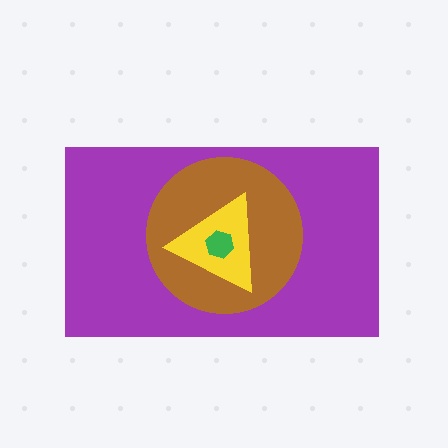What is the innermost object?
The green hexagon.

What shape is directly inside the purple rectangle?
The brown circle.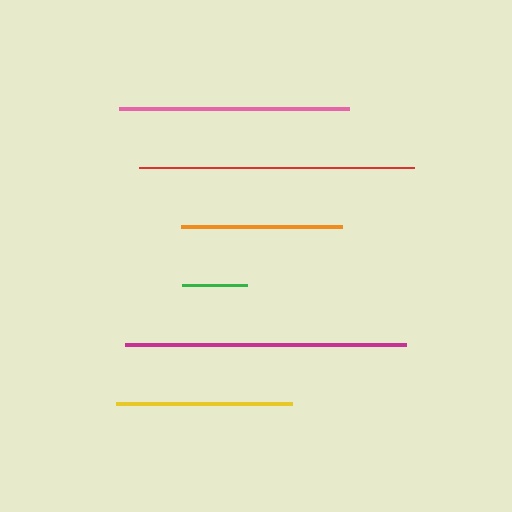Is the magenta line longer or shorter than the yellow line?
The magenta line is longer than the yellow line.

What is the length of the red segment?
The red segment is approximately 275 pixels long.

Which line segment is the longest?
The magenta line is the longest at approximately 281 pixels.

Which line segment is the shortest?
The green line is the shortest at approximately 65 pixels.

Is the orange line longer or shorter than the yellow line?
The yellow line is longer than the orange line.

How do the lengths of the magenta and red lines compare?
The magenta and red lines are approximately the same length.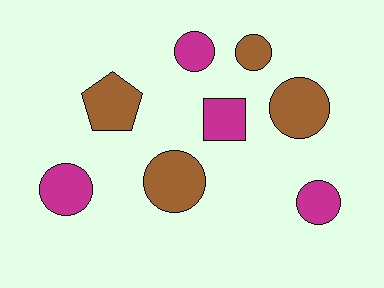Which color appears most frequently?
Magenta, with 4 objects.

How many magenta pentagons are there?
There are no magenta pentagons.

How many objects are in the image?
There are 8 objects.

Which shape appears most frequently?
Circle, with 6 objects.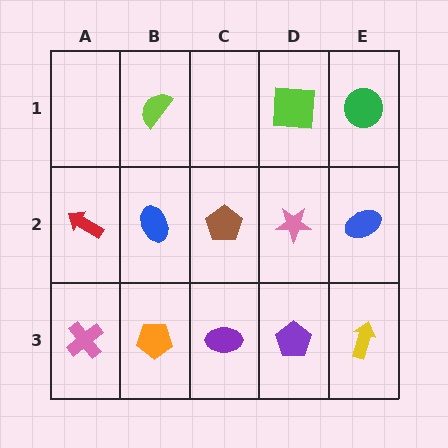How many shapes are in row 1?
3 shapes.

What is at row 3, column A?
A pink cross.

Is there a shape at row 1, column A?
No, that cell is empty.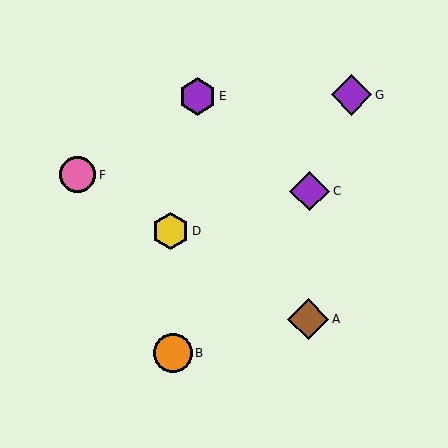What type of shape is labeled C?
Shape C is a purple diamond.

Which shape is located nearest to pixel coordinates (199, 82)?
The purple hexagon (labeled E) at (197, 96) is nearest to that location.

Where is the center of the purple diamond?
The center of the purple diamond is at (351, 95).